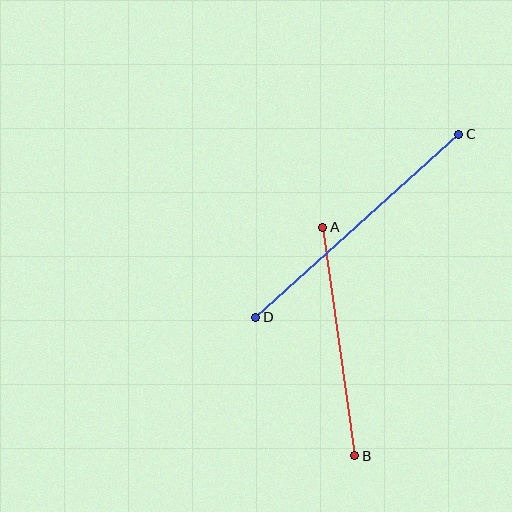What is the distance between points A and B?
The distance is approximately 231 pixels.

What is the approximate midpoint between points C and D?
The midpoint is at approximately (357, 226) pixels.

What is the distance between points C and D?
The distance is approximately 273 pixels.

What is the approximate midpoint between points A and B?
The midpoint is at approximately (339, 341) pixels.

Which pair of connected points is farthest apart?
Points C and D are farthest apart.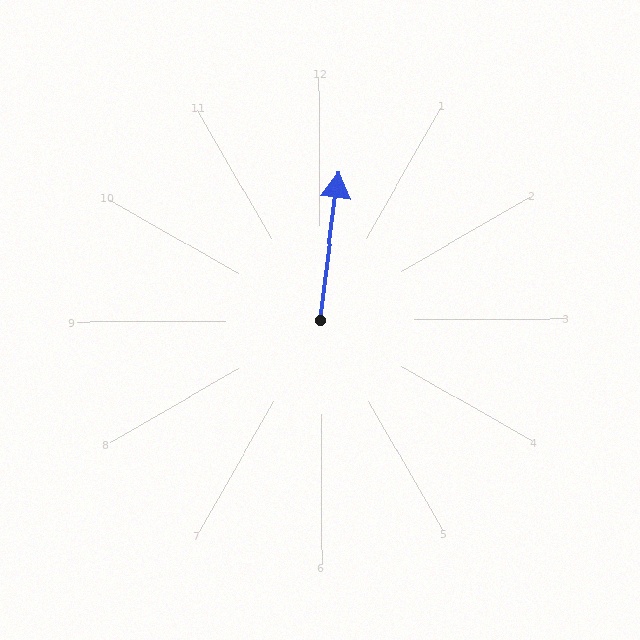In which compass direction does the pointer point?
North.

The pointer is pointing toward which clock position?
Roughly 12 o'clock.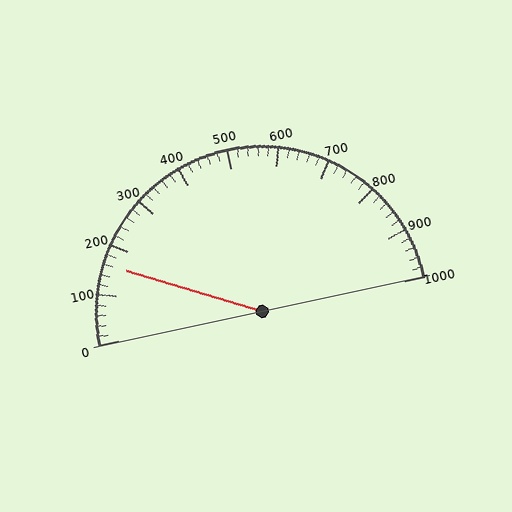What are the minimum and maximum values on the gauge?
The gauge ranges from 0 to 1000.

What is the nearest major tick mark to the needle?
The nearest major tick mark is 200.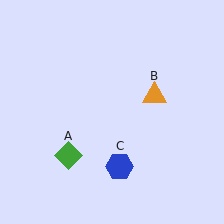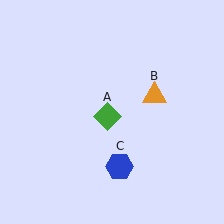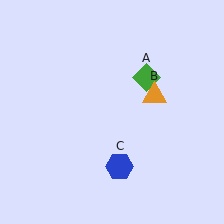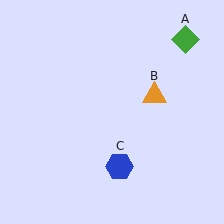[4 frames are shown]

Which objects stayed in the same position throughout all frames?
Orange triangle (object B) and blue hexagon (object C) remained stationary.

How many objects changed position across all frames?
1 object changed position: green diamond (object A).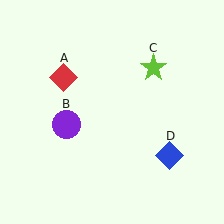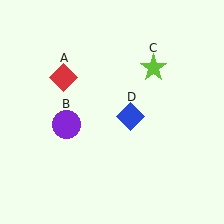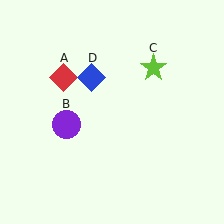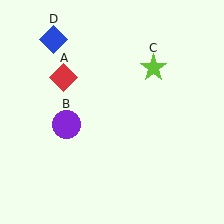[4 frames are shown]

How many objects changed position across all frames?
1 object changed position: blue diamond (object D).